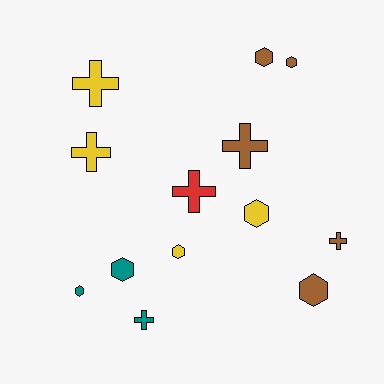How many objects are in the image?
There are 13 objects.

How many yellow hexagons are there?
There are 2 yellow hexagons.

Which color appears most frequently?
Brown, with 5 objects.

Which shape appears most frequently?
Hexagon, with 7 objects.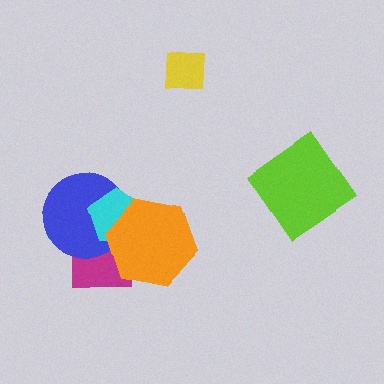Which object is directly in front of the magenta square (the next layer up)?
The blue circle is directly in front of the magenta square.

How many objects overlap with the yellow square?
0 objects overlap with the yellow square.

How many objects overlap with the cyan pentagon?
3 objects overlap with the cyan pentagon.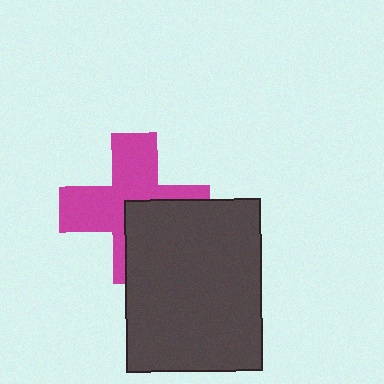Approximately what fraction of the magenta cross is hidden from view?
Roughly 38% of the magenta cross is hidden behind the dark gray rectangle.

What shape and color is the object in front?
The object in front is a dark gray rectangle.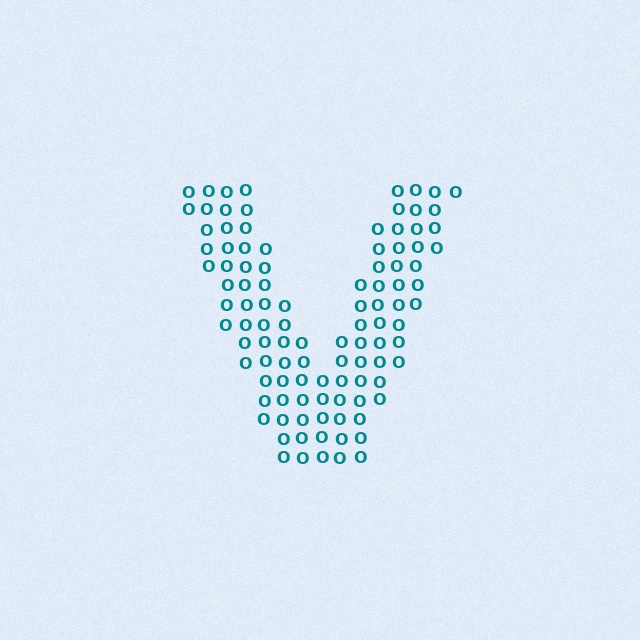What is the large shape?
The large shape is the letter V.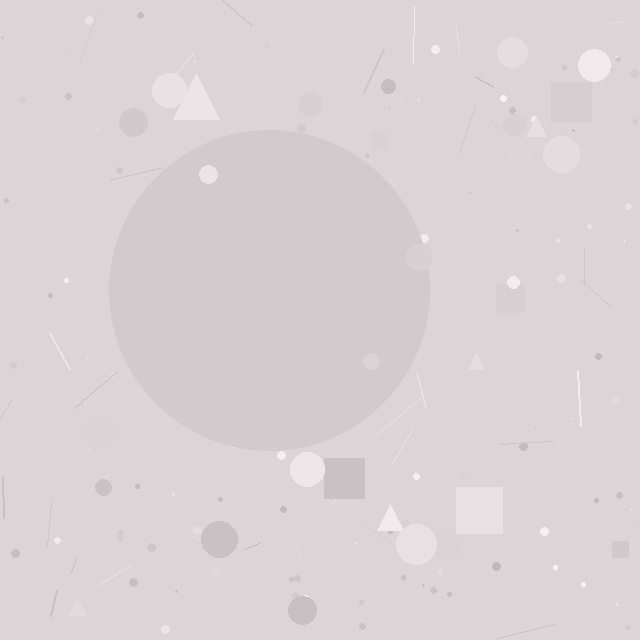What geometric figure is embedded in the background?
A circle is embedded in the background.